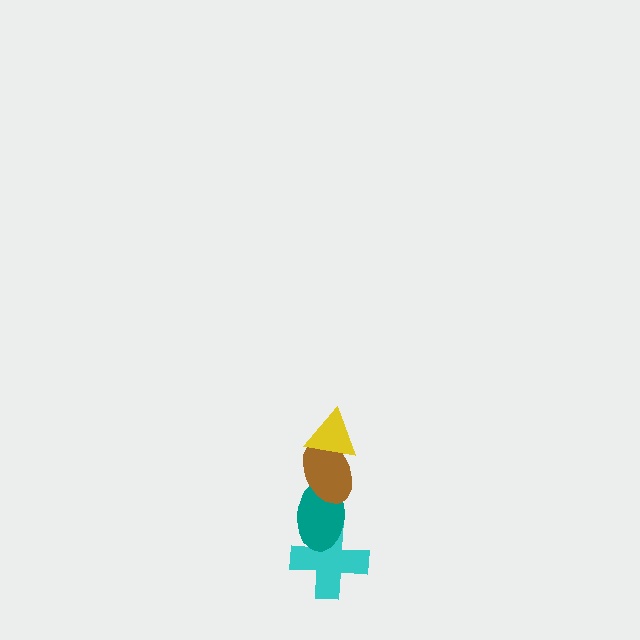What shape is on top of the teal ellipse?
The brown ellipse is on top of the teal ellipse.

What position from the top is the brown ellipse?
The brown ellipse is 2nd from the top.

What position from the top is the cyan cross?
The cyan cross is 4th from the top.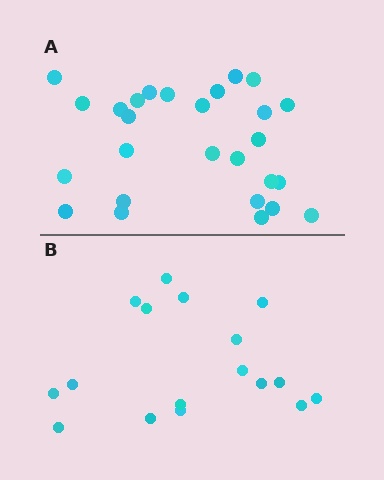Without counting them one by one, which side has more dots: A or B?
Region A (the top region) has more dots.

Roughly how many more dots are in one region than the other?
Region A has roughly 10 or so more dots than region B.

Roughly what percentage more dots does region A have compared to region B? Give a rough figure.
About 60% more.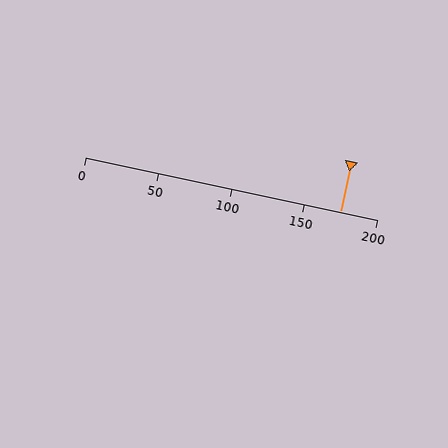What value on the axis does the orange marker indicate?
The marker indicates approximately 175.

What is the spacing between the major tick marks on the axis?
The major ticks are spaced 50 apart.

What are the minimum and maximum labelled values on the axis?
The axis runs from 0 to 200.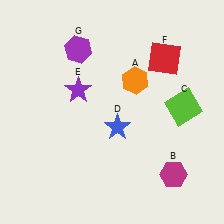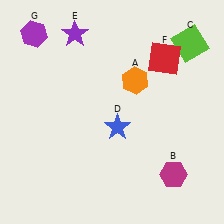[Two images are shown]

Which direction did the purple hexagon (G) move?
The purple hexagon (G) moved left.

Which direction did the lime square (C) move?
The lime square (C) moved up.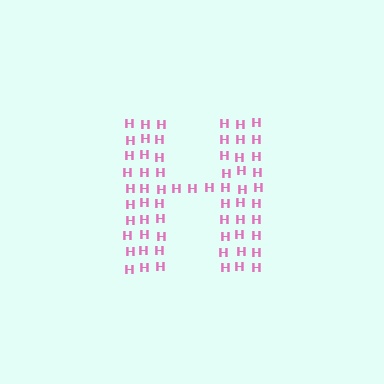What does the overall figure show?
The overall figure shows the letter H.